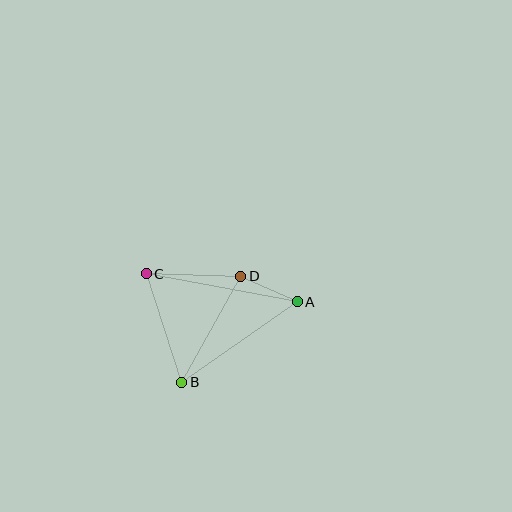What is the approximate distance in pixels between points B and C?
The distance between B and C is approximately 114 pixels.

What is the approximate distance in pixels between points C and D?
The distance between C and D is approximately 95 pixels.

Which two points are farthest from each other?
Points A and C are farthest from each other.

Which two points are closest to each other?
Points A and D are closest to each other.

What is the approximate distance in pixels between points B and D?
The distance between B and D is approximately 121 pixels.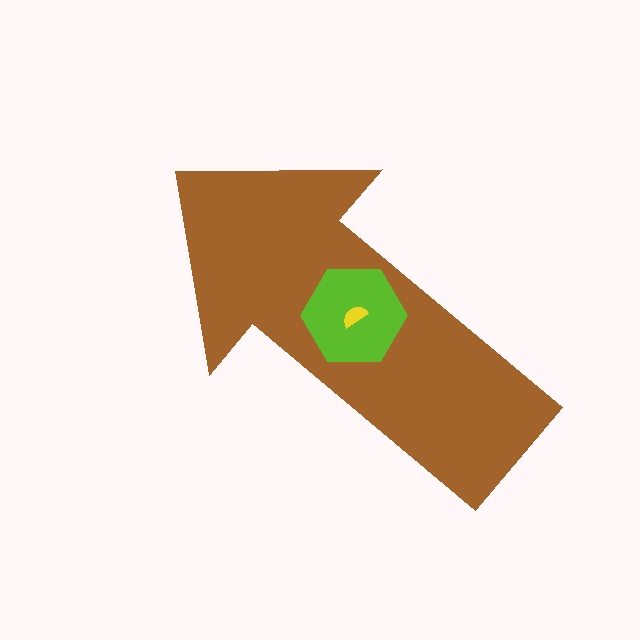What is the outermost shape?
The brown arrow.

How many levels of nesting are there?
3.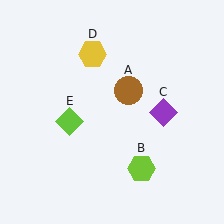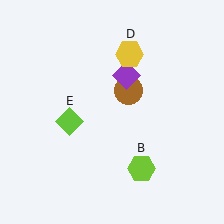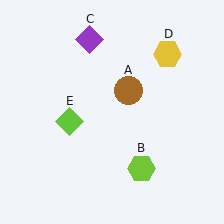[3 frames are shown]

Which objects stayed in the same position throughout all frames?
Brown circle (object A) and lime hexagon (object B) and lime diamond (object E) remained stationary.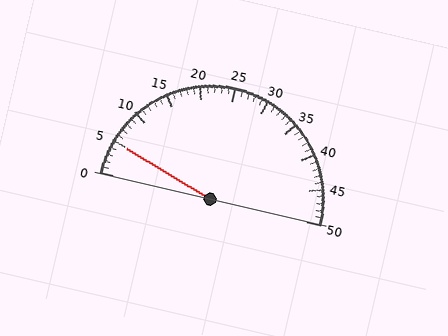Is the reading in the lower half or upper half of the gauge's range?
The reading is in the lower half of the range (0 to 50).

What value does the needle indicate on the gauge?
The needle indicates approximately 5.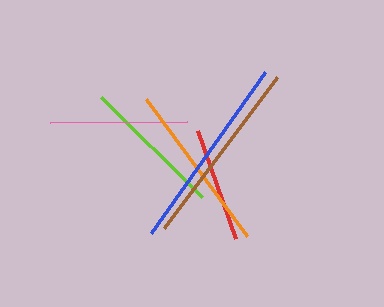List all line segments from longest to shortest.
From longest to shortest: blue, brown, orange, lime, pink, red.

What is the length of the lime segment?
The lime segment is approximately 141 pixels long.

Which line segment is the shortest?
The red line is the shortest at approximately 115 pixels.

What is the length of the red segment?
The red segment is approximately 115 pixels long.